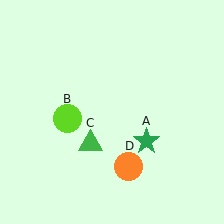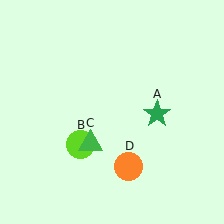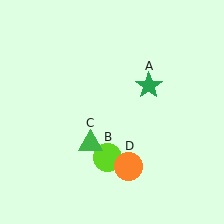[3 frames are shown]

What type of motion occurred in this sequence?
The green star (object A), lime circle (object B) rotated counterclockwise around the center of the scene.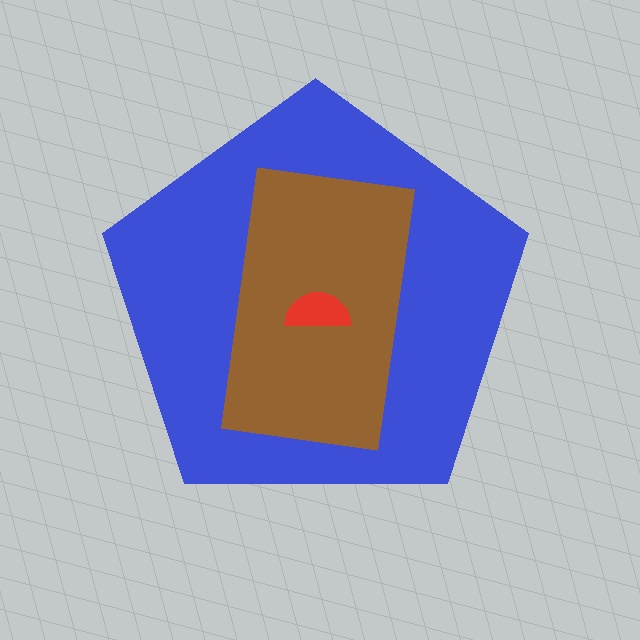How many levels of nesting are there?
3.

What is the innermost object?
The red semicircle.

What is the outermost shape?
The blue pentagon.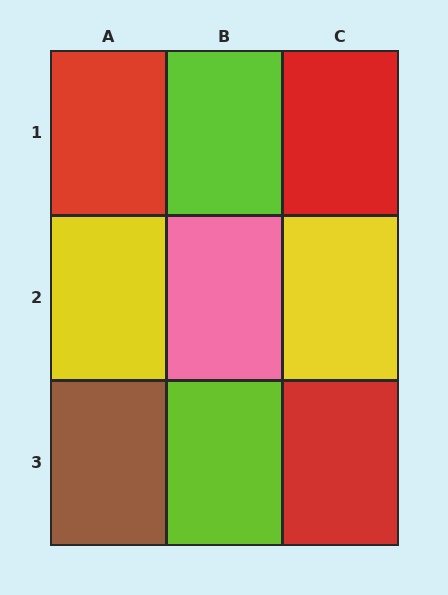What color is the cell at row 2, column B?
Pink.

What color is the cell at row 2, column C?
Yellow.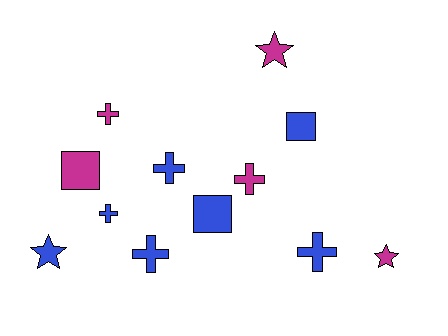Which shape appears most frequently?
Cross, with 6 objects.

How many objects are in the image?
There are 12 objects.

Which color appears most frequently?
Blue, with 7 objects.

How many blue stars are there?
There is 1 blue star.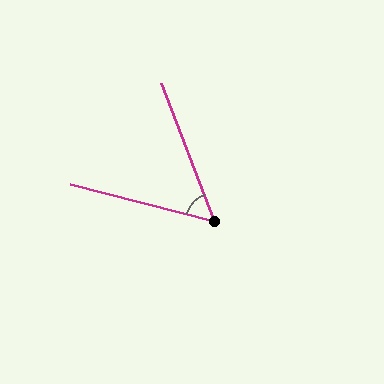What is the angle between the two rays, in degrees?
Approximately 55 degrees.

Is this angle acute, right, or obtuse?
It is acute.